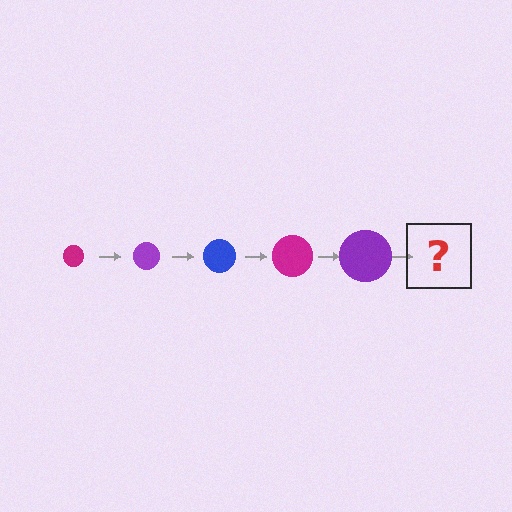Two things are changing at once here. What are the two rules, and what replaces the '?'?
The two rules are that the circle grows larger each step and the color cycles through magenta, purple, and blue. The '?' should be a blue circle, larger than the previous one.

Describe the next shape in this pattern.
It should be a blue circle, larger than the previous one.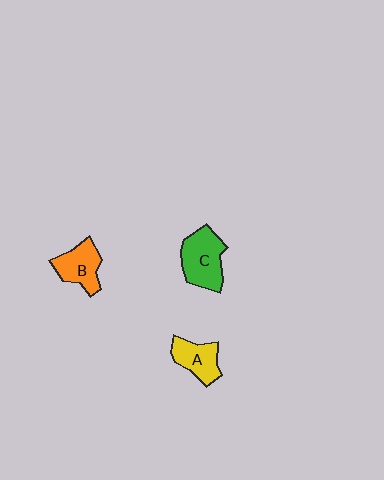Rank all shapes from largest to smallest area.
From largest to smallest: C (green), B (orange), A (yellow).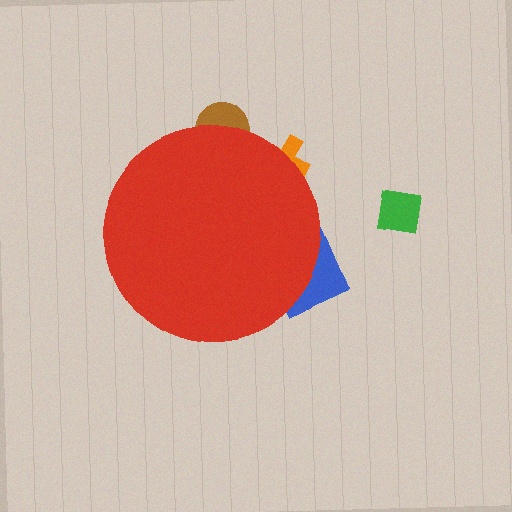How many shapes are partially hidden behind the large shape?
3 shapes are partially hidden.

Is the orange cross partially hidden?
Yes, the orange cross is partially hidden behind the red circle.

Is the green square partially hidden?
No, the green square is fully visible.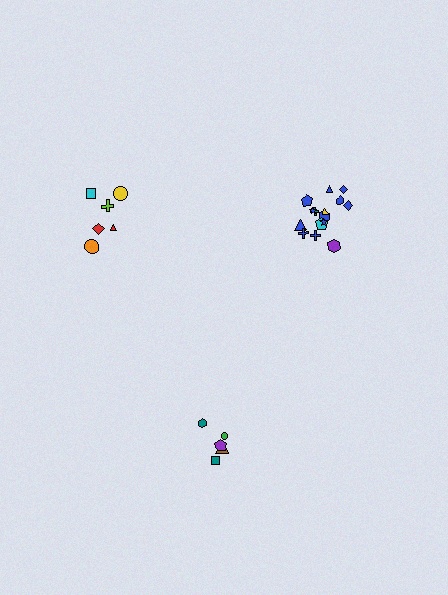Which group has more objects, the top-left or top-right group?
The top-right group.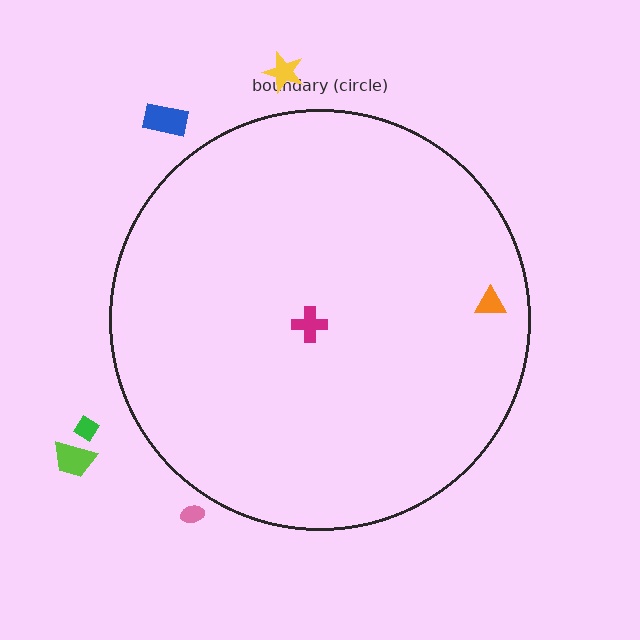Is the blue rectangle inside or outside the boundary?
Outside.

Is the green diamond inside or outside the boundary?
Outside.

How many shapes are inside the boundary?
2 inside, 5 outside.